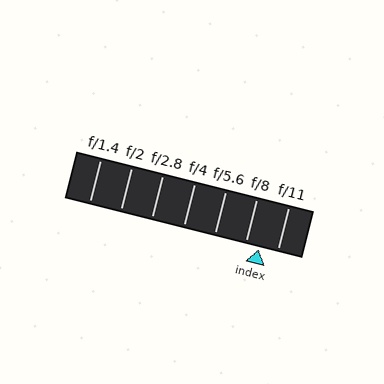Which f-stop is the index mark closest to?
The index mark is closest to f/8.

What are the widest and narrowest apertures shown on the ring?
The widest aperture shown is f/1.4 and the narrowest is f/11.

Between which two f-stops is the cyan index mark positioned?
The index mark is between f/8 and f/11.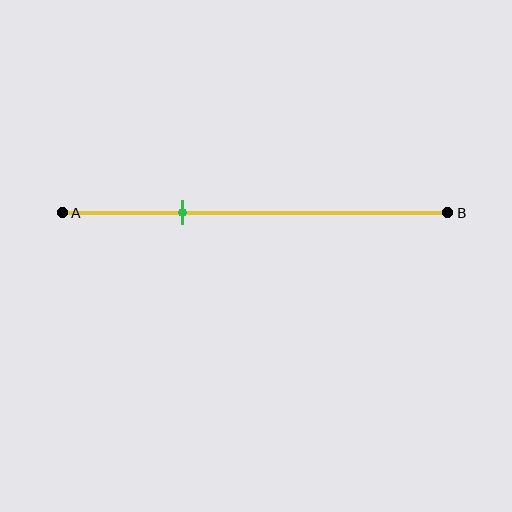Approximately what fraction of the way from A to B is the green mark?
The green mark is approximately 30% of the way from A to B.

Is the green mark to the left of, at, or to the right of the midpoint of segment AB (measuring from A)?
The green mark is to the left of the midpoint of segment AB.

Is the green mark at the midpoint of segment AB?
No, the mark is at about 30% from A, not at the 50% midpoint.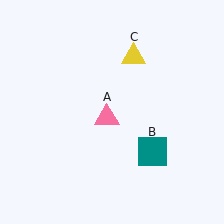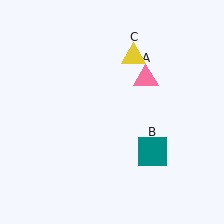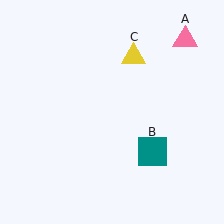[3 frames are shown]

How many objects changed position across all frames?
1 object changed position: pink triangle (object A).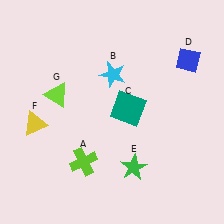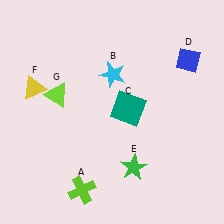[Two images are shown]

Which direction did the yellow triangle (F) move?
The yellow triangle (F) moved up.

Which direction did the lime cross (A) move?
The lime cross (A) moved down.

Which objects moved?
The objects that moved are: the lime cross (A), the yellow triangle (F).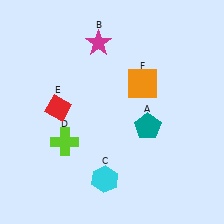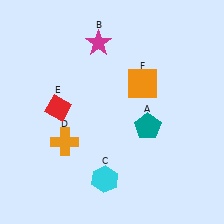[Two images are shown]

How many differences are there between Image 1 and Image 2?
There is 1 difference between the two images.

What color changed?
The cross (D) changed from lime in Image 1 to orange in Image 2.